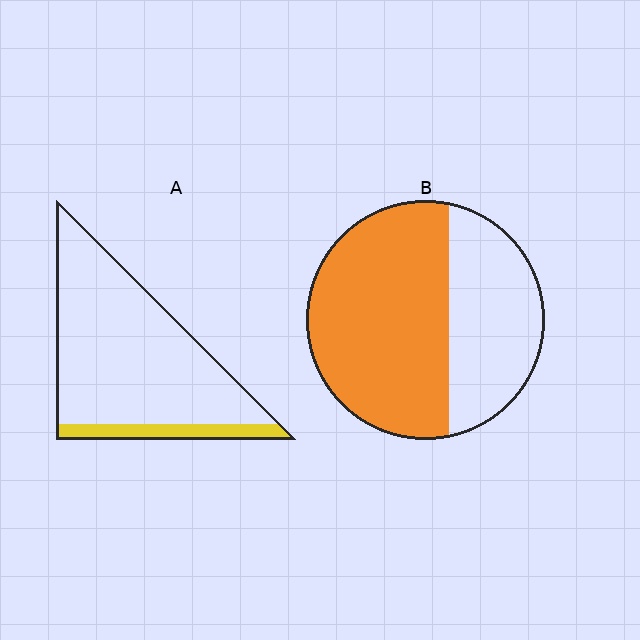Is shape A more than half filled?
No.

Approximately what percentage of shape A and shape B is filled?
A is approximately 15% and B is approximately 60%.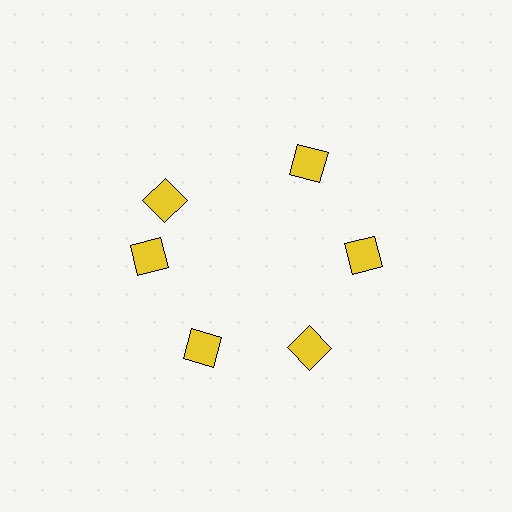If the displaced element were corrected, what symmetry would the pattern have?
It would have 6-fold rotational symmetry — the pattern would map onto itself every 60 degrees.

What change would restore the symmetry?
The symmetry would be restored by rotating it back into even spacing with its neighbors so that all 6 diamonds sit at equal angles and equal distance from the center.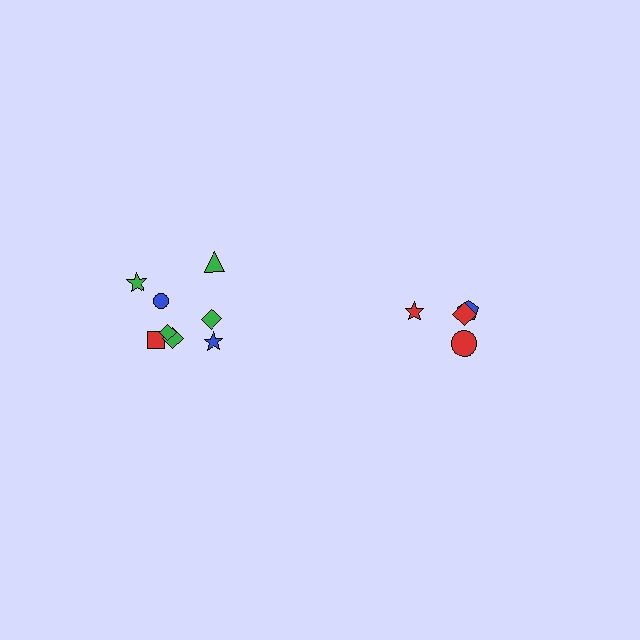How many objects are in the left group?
There are 8 objects.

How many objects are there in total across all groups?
There are 12 objects.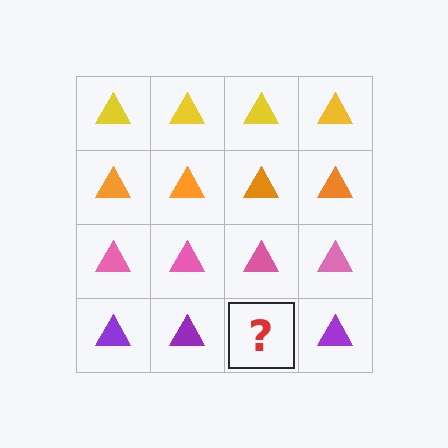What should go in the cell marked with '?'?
The missing cell should contain a purple triangle.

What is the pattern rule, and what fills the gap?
The rule is that each row has a consistent color. The gap should be filled with a purple triangle.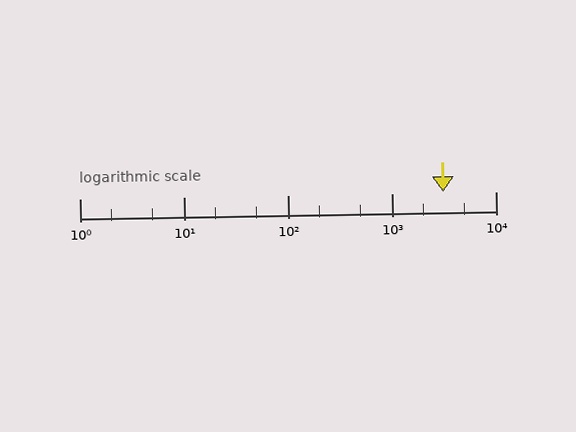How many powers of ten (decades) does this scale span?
The scale spans 4 decades, from 1 to 10000.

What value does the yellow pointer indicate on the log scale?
The pointer indicates approximately 3100.